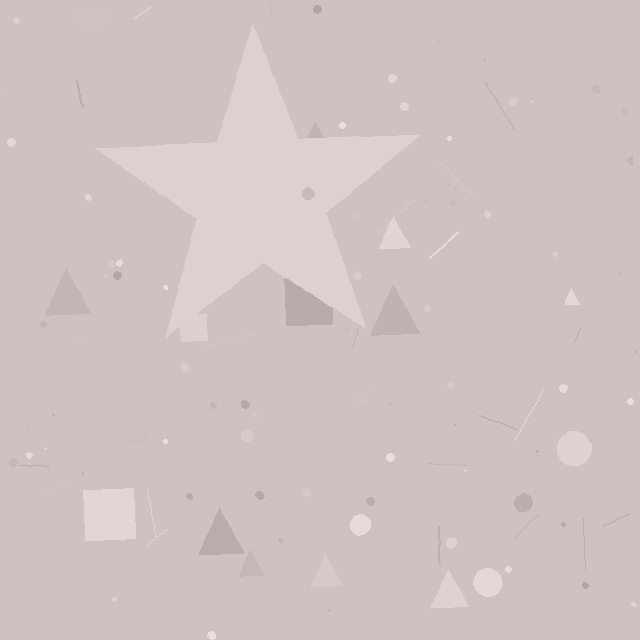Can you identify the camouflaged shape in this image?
The camouflaged shape is a star.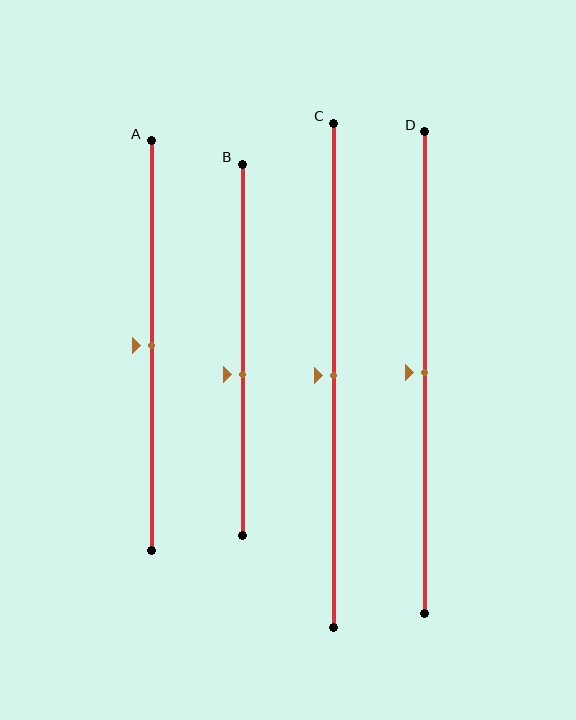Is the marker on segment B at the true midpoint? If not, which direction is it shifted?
No, the marker on segment B is shifted downward by about 6% of the segment length.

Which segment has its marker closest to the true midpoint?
Segment A has its marker closest to the true midpoint.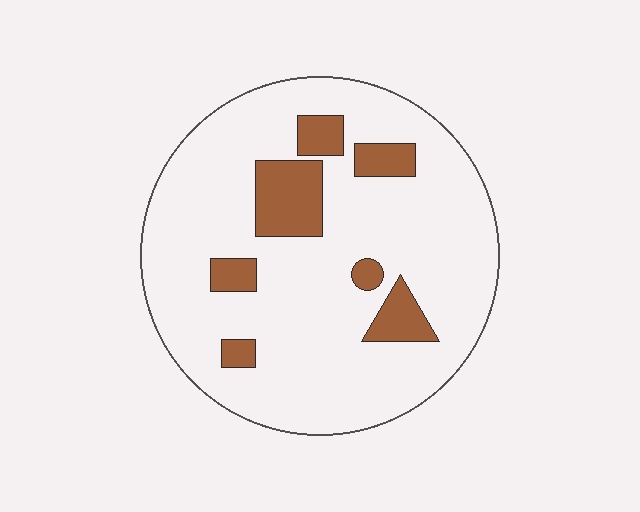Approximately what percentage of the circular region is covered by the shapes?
Approximately 15%.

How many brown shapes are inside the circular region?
7.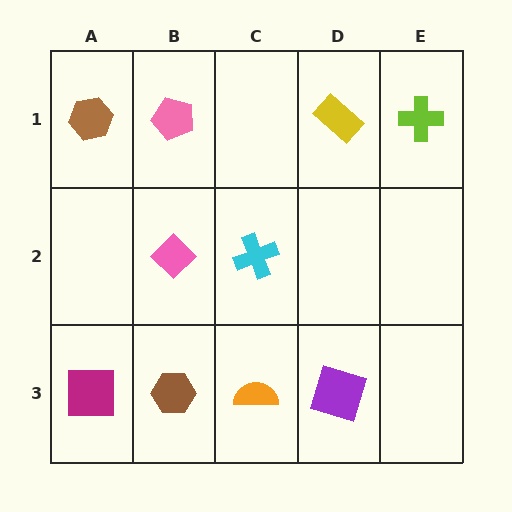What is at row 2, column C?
A cyan cross.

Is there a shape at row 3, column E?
No, that cell is empty.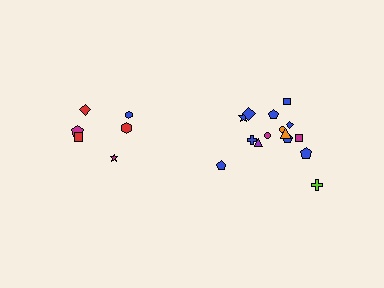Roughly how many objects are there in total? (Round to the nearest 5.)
Roughly 20 objects in total.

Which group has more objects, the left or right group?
The right group.